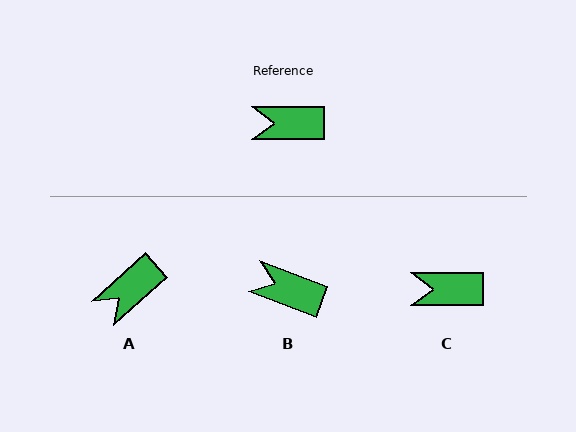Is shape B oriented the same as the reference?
No, it is off by about 21 degrees.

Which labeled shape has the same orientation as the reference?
C.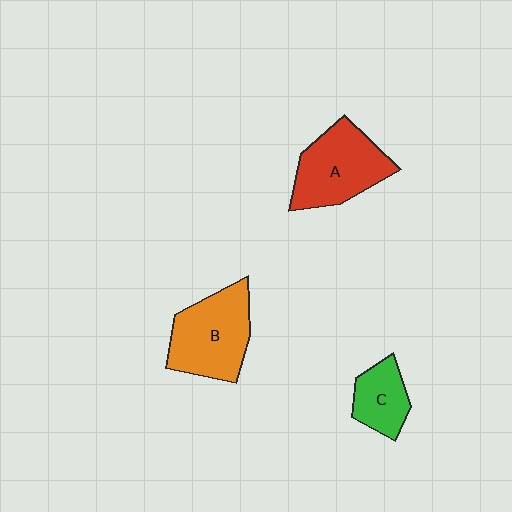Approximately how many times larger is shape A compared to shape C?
Approximately 1.8 times.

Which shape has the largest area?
Shape B (orange).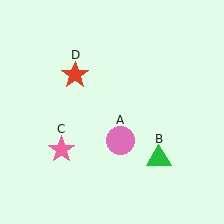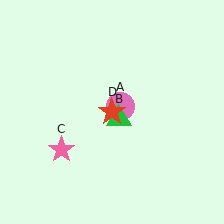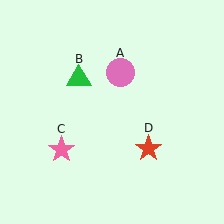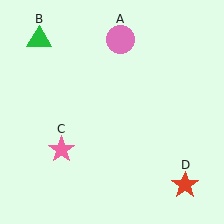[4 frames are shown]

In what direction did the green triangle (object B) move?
The green triangle (object B) moved up and to the left.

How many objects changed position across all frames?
3 objects changed position: pink circle (object A), green triangle (object B), red star (object D).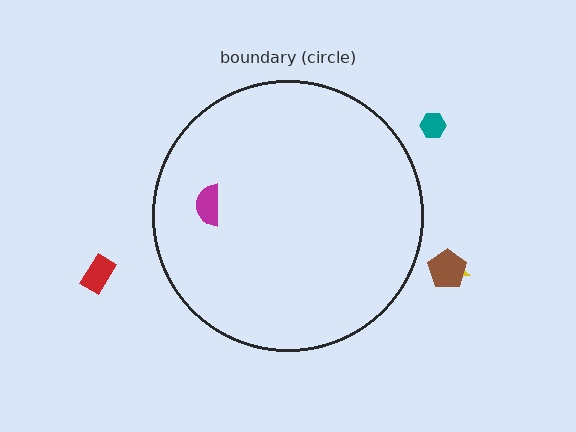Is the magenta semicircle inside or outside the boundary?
Inside.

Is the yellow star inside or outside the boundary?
Outside.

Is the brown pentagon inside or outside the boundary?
Outside.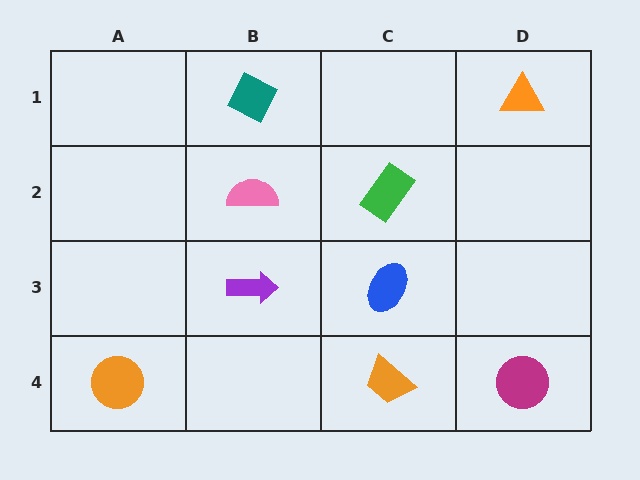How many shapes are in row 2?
2 shapes.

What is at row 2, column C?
A green rectangle.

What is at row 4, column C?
An orange trapezoid.